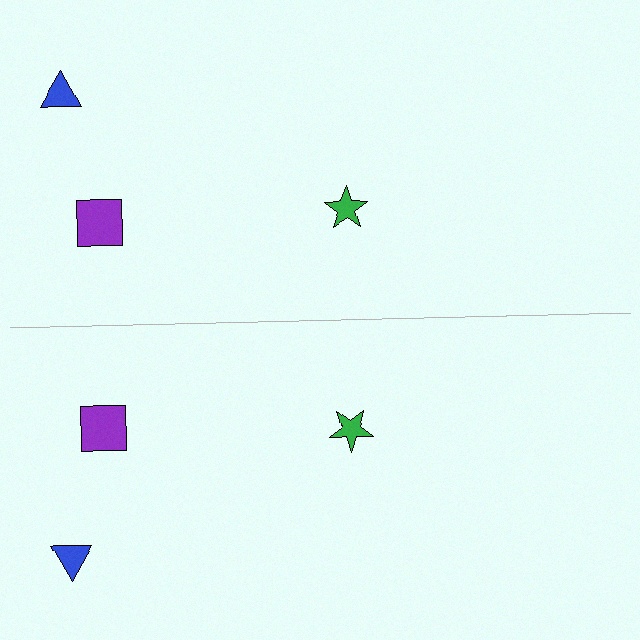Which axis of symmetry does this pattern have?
The pattern has a horizontal axis of symmetry running through the center of the image.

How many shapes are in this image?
There are 6 shapes in this image.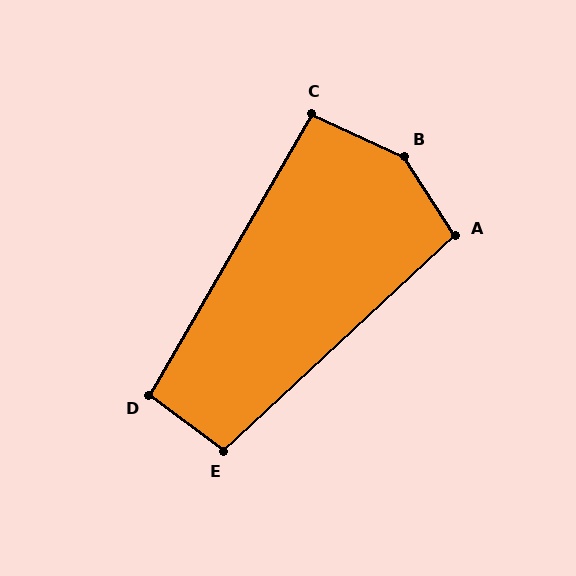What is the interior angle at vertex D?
Approximately 97 degrees (obtuse).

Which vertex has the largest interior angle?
B, at approximately 147 degrees.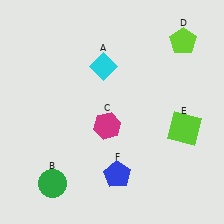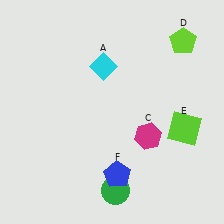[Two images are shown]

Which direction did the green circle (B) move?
The green circle (B) moved right.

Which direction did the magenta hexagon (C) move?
The magenta hexagon (C) moved right.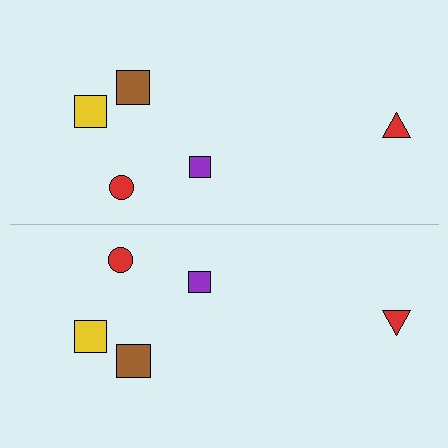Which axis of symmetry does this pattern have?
The pattern has a horizontal axis of symmetry running through the center of the image.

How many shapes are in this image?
There are 10 shapes in this image.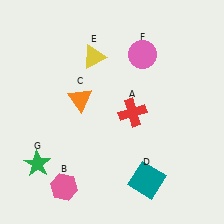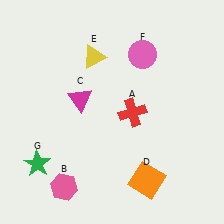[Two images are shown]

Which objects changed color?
C changed from orange to magenta. D changed from teal to orange.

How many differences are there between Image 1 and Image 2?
There are 2 differences between the two images.